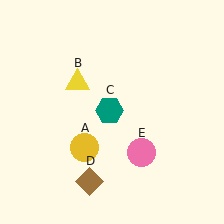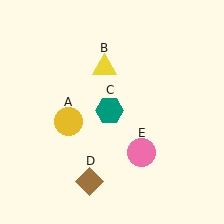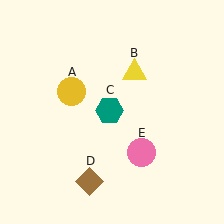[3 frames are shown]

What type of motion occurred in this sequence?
The yellow circle (object A), yellow triangle (object B) rotated clockwise around the center of the scene.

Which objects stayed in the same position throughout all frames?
Teal hexagon (object C) and brown diamond (object D) and pink circle (object E) remained stationary.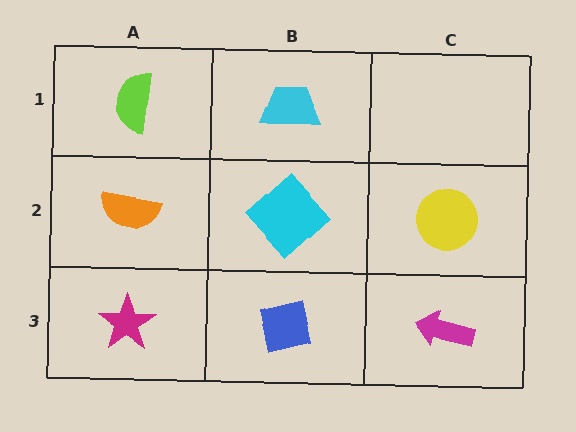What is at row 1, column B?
A cyan trapezoid.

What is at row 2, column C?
A yellow circle.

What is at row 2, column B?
A cyan diamond.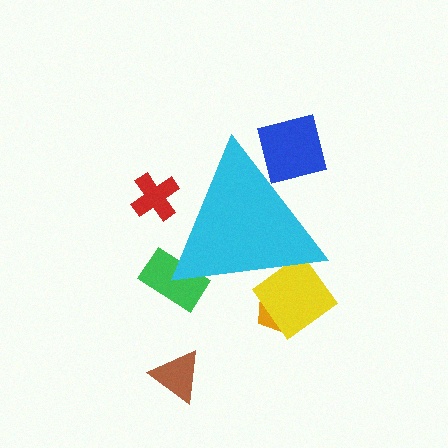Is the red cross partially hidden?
Yes, the red cross is partially hidden behind the cyan triangle.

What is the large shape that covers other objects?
A cyan triangle.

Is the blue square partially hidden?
Yes, the blue square is partially hidden behind the cyan triangle.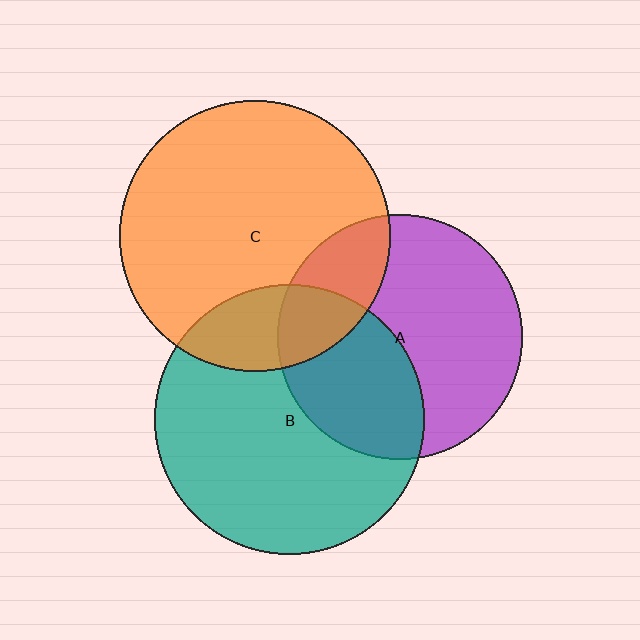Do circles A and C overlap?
Yes.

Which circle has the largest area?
Circle C (orange).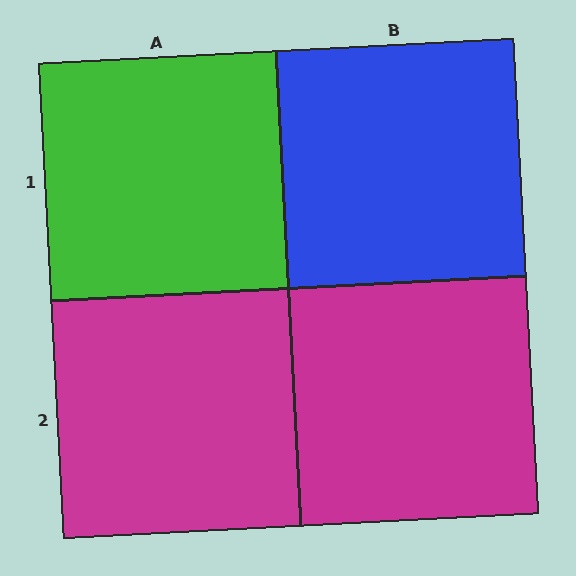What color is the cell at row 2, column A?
Magenta.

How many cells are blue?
1 cell is blue.